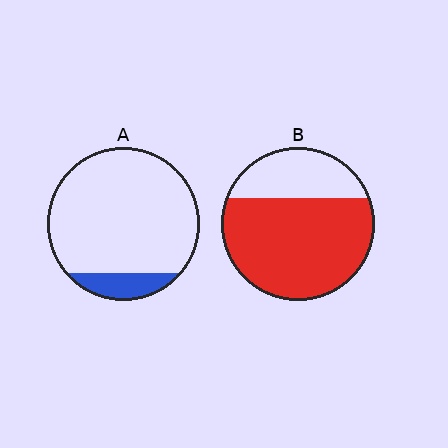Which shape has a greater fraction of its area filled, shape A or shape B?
Shape B.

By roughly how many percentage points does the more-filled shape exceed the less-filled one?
By roughly 60 percentage points (B over A).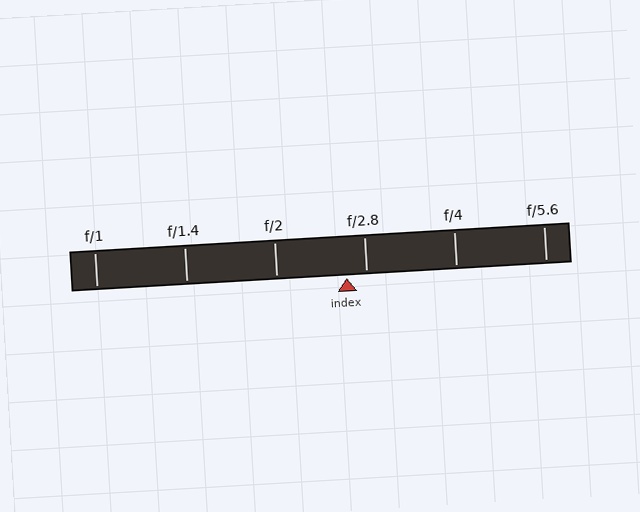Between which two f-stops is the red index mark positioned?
The index mark is between f/2 and f/2.8.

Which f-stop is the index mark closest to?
The index mark is closest to f/2.8.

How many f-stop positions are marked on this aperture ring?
There are 6 f-stop positions marked.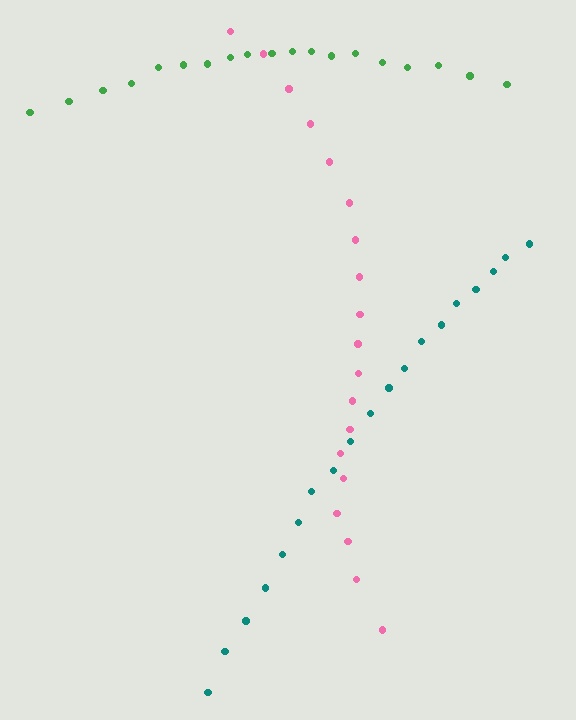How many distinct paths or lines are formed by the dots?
There are 3 distinct paths.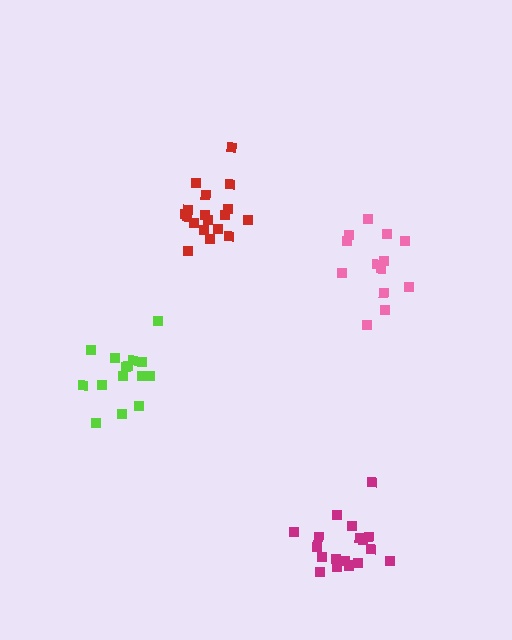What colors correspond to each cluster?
The clusters are colored: pink, red, magenta, lime.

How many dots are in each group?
Group 1: 13 dots, Group 2: 18 dots, Group 3: 18 dots, Group 4: 15 dots (64 total).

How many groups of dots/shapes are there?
There are 4 groups.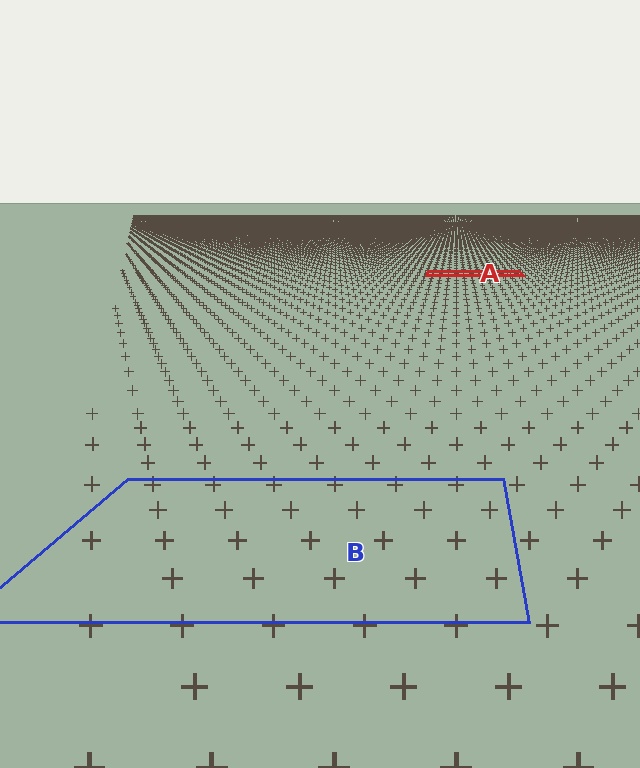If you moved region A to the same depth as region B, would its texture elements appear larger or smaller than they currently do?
They would appear larger. At a closer depth, the same texture elements are projected at a bigger on-screen size.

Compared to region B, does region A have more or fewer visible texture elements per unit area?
Region A has more texture elements per unit area — they are packed more densely because it is farther away.